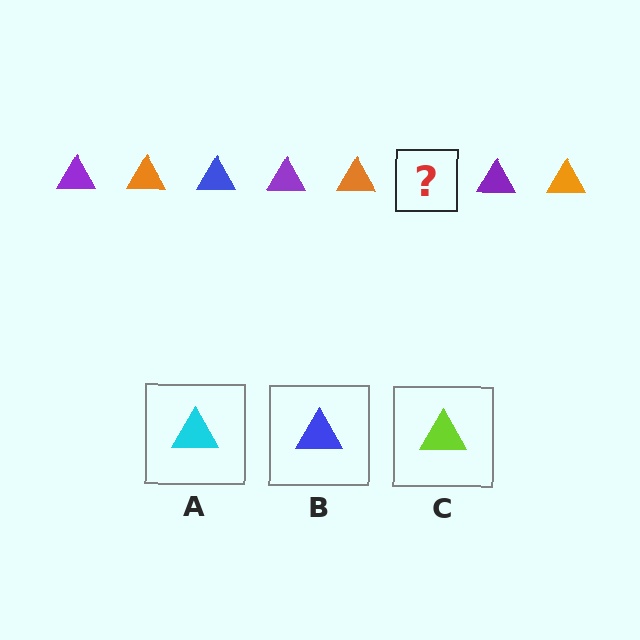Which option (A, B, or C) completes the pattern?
B.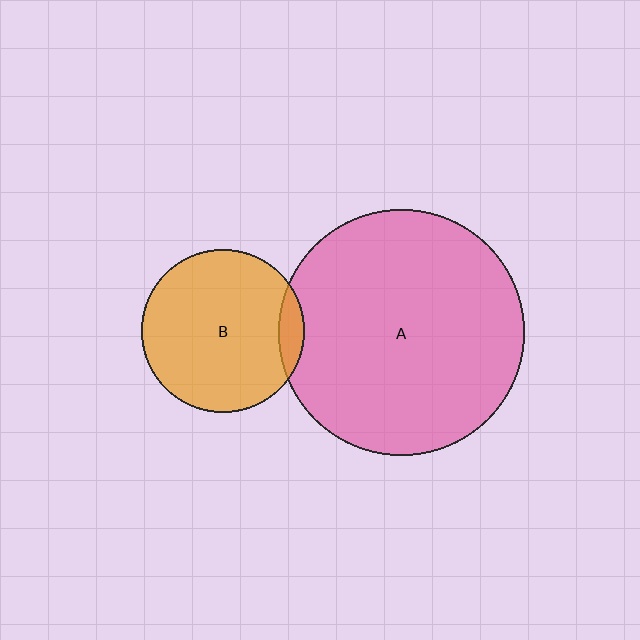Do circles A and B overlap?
Yes.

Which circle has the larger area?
Circle A (pink).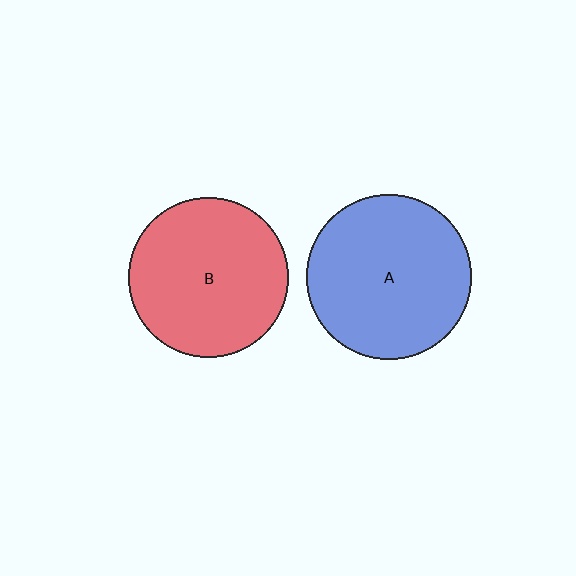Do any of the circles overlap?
No, none of the circles overlap.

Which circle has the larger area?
Circle A (blue).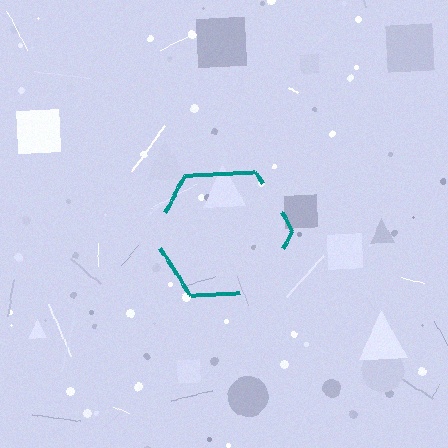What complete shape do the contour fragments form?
The contour fragments form a hexagon.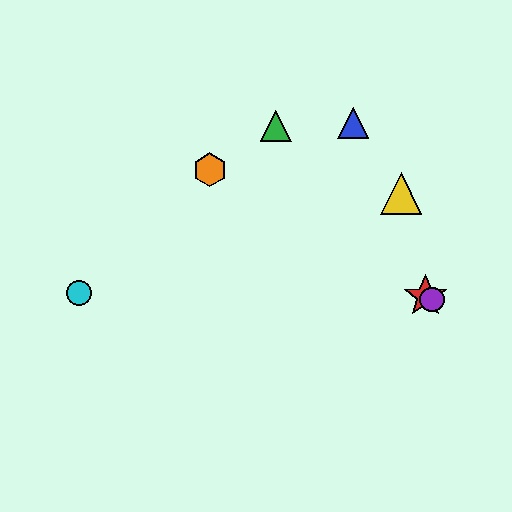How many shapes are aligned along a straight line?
3 shapes (the red star, the purple circle, the orange hexagon) are aligned along a straight line.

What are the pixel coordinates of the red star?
The red star is at (426, 296).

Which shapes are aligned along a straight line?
The red star, the purple circle, the orange hexagon are aligned along a straight line.